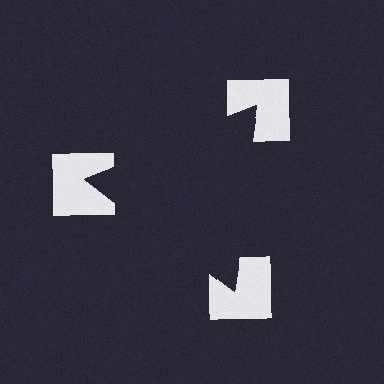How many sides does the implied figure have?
3 sides.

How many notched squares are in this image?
There are 3 — one at each vertex of the illusory triangle.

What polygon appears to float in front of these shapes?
An illusory triangle — its edges are inferred from the aligned wedge cuts in the notched squares, not physically drawn.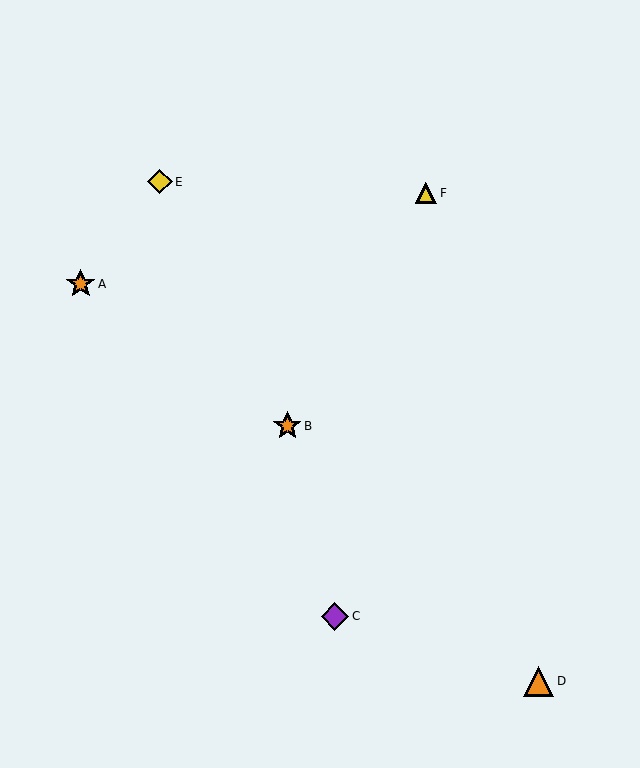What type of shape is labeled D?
Shape D is an orange triangle.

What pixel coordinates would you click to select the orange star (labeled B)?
Click at (287, 426) to select the orange star B.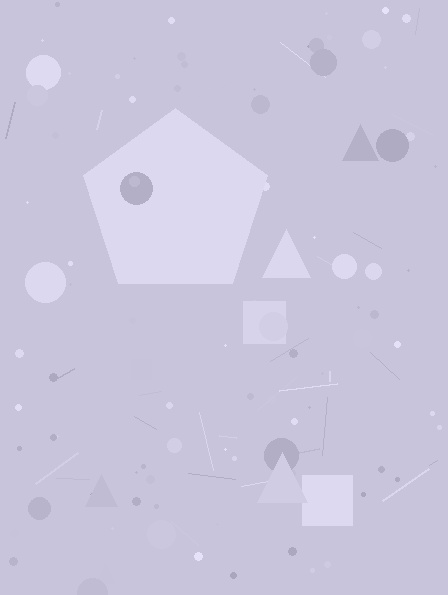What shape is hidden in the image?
A pentagon is hidden in the image.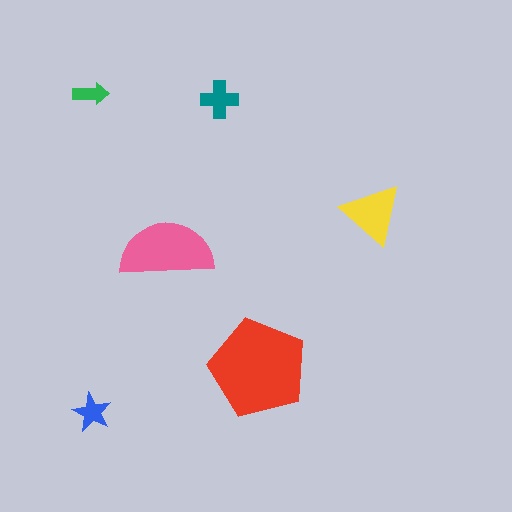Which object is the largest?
The red pentagon.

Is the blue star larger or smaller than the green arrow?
Larger.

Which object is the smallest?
The green arrow.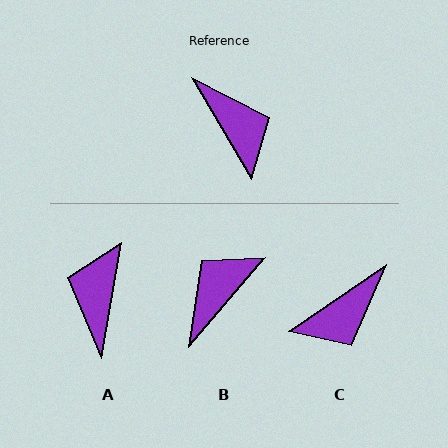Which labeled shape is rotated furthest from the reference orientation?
A, about 139 degrees away.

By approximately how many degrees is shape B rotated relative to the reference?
Approximately 109 degrees counter-clockwise.